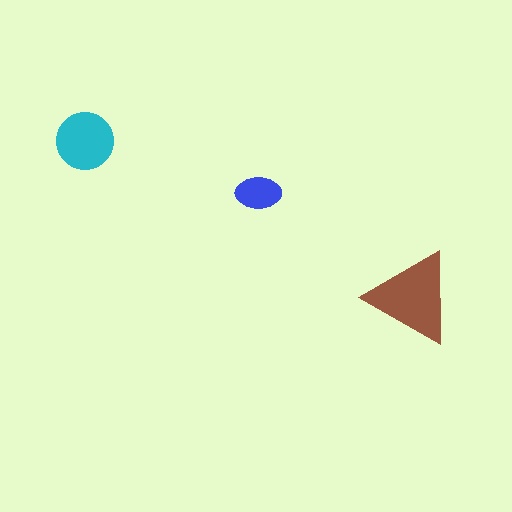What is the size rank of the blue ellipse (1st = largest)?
3rd.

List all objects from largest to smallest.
The brown triangle, the cyan circle, the blue ellipse.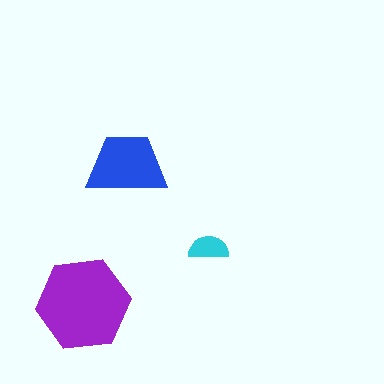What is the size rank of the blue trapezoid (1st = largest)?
2nd.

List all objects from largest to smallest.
The purple hexagon, the blue trapezoid, the cyan semicircle.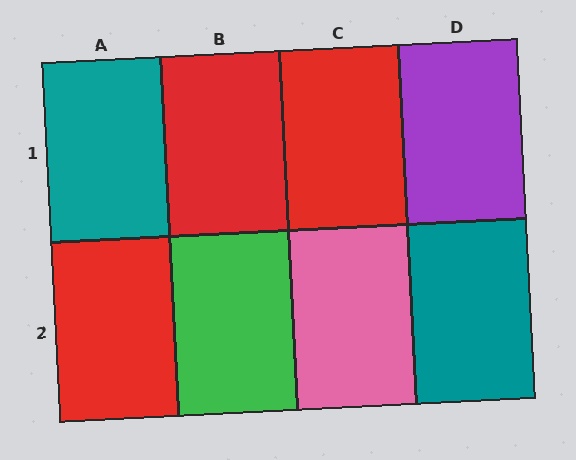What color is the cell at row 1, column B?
Red.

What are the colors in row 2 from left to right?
Red, green, pink, teal.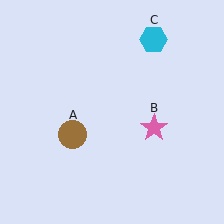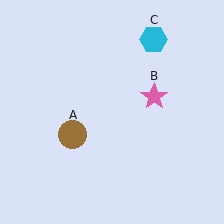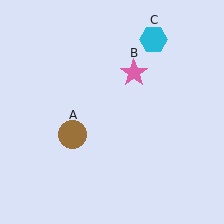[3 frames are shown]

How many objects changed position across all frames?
1 object changed position: pink star (object B).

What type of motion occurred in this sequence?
The pink star (object B) rotated counterclockwise around the center of the scene.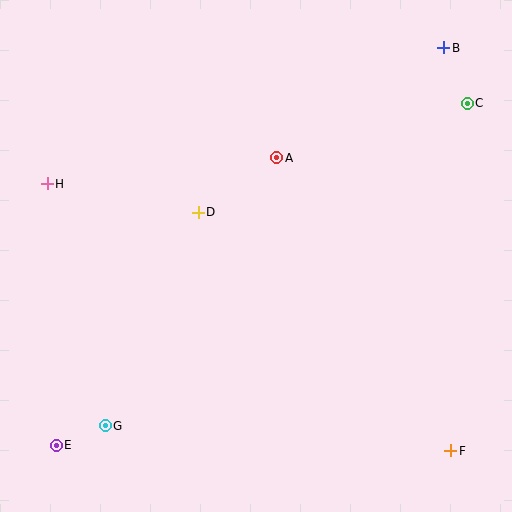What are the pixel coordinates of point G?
Point G is at (105, 426).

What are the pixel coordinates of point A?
Point A is at (277, 158).